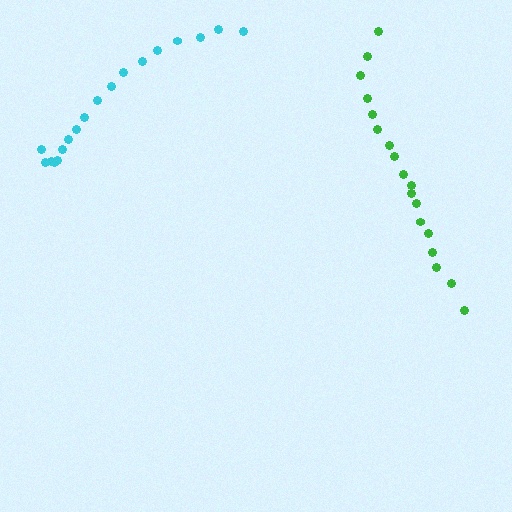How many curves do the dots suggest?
There are 2 distinct paths.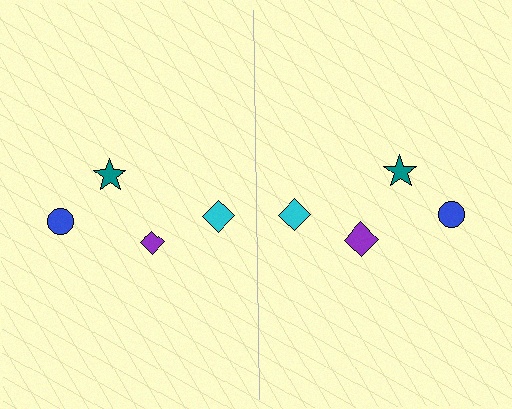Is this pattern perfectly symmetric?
No, the pattern is not perfectly symmetric. The purple diamond on the right side has a different size than its mirror counterpart.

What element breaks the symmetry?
The purple diamond on the right side has a different size than its mirror counterpart.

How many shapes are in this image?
There are 8 shapes in this image.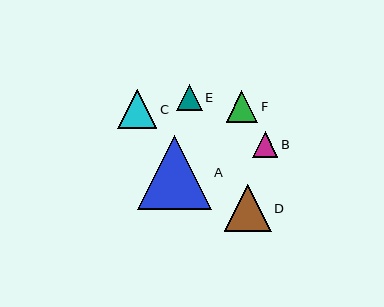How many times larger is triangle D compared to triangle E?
Triangle D is approximately 1.8 times the size of triangle E.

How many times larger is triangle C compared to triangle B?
Triangle C is approximately 1.5 times the size of triangle B.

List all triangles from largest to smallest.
From largest to smallest: A, D, C, F, E, B.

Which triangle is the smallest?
Triangle B is the smallest with a size of approximately 25 pixels.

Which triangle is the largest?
Triangle A is the largest with a size of approximately 74 pixels.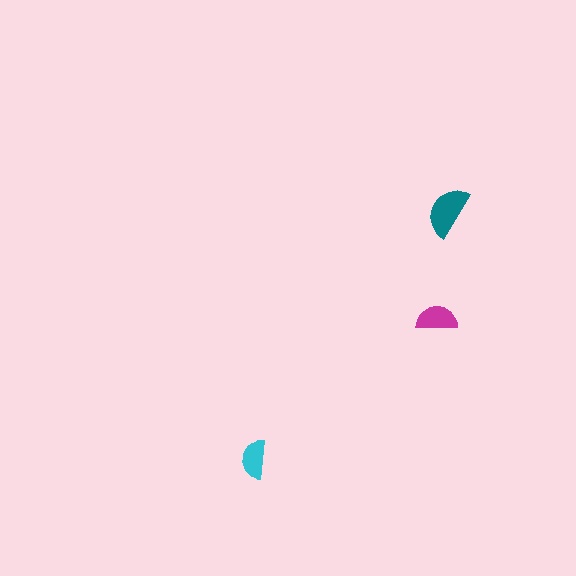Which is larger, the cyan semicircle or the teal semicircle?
The teal one.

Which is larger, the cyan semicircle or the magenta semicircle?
The magenta one.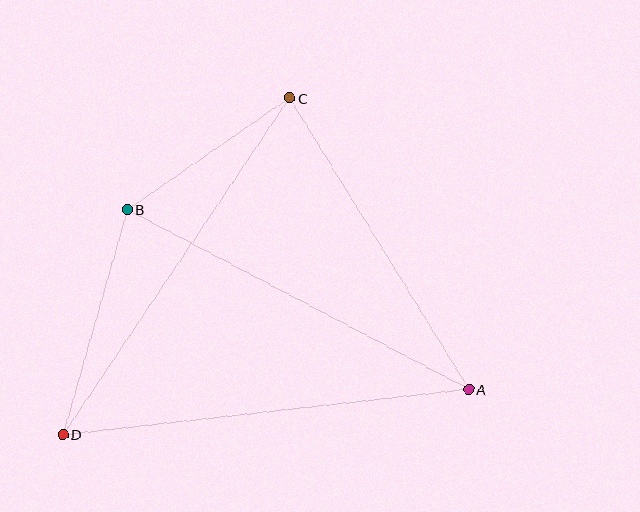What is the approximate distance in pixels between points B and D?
The distance between B and D is approximately 234 pixels.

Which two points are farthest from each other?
Points A and D are farthest from each other.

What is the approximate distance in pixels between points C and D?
The distance between C and D is approximately 406 pixels.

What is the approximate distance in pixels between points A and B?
The distance between A and B is approximately 386 pixels.